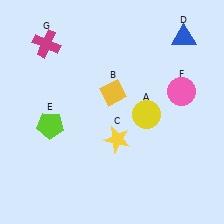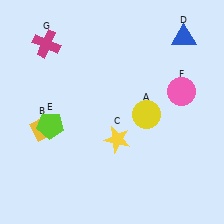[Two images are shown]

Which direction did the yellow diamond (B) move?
The yellow diamond (B) moved left.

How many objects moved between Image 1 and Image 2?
1 object moved between the two images.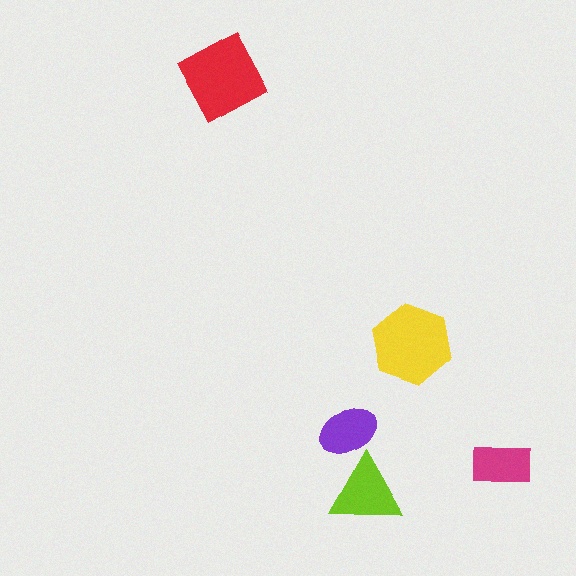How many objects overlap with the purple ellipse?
1 object overlaps with the purple ellipse.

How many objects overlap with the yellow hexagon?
0 objects overlap with the yellow hexagon.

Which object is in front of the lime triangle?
The purple ellipse is in front of the lime triangle.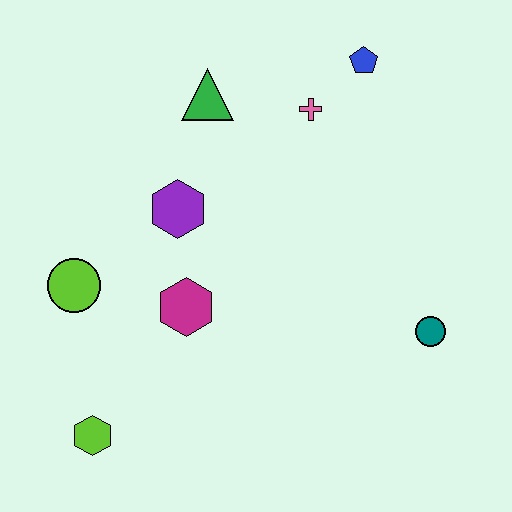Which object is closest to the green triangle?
The pink cross is closest to the green triangle.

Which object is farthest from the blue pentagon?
The lime hexagon is farthest from the blue pentagon.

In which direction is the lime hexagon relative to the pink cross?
The lime hexagon is below the pink cross.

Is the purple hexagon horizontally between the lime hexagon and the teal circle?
Yes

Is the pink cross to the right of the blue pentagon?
No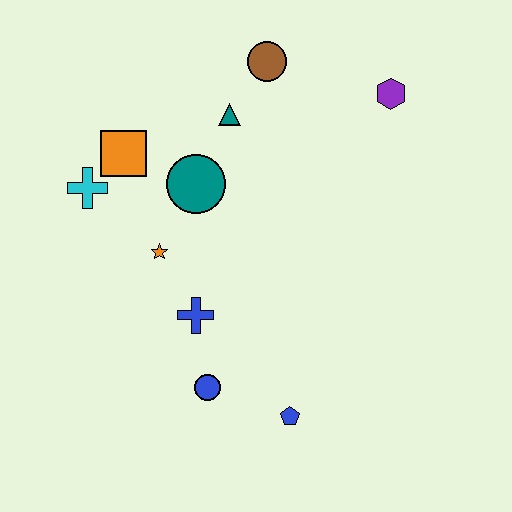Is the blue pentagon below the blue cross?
Yes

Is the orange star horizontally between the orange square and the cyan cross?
No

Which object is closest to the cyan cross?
The orange square is closest to the cyan cross.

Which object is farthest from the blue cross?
The purple hexagon is farthest from the blue cross.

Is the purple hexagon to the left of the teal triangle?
No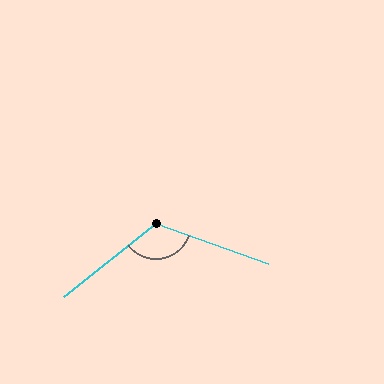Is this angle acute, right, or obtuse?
It is obtuse.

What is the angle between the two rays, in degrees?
Approximately 122 degrees.